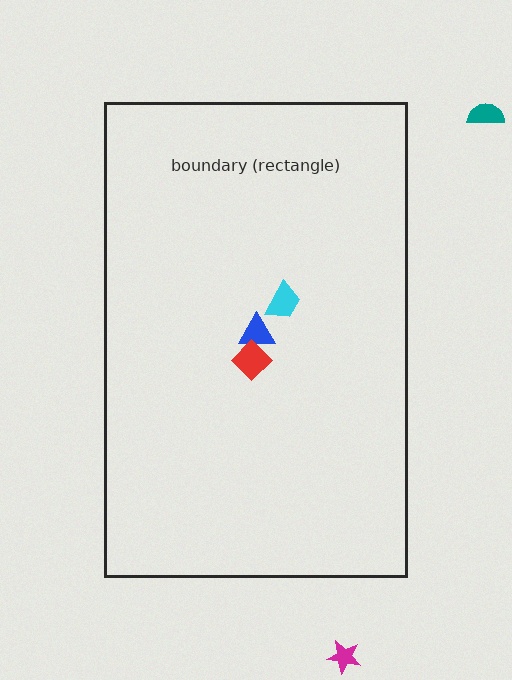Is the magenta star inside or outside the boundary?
Outside.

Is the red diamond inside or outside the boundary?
Inside.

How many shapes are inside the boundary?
3 inside, 2 outside.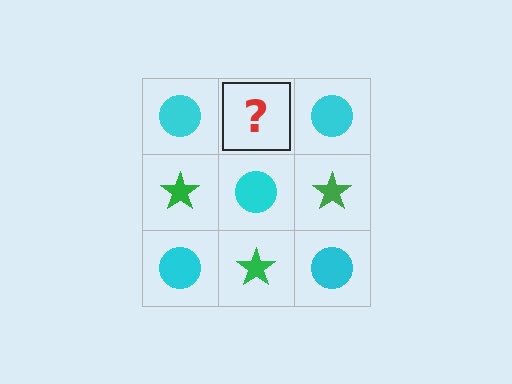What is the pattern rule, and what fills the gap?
The rule is that it alternates cyan circle and green star in a checkerboard pattern. The gap should be filled with a green star.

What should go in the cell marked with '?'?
The missing cell should contain a green star.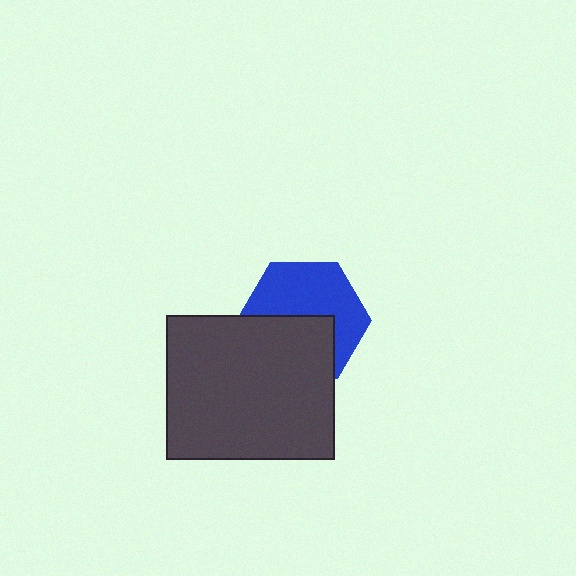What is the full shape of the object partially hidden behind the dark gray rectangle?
The partially hidden object is a blue hexagon.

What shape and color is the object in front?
The object in front is a dark gray rectangle.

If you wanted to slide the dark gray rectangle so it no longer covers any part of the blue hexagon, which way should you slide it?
Slide it down — that is the most direct way to separate the two shapes.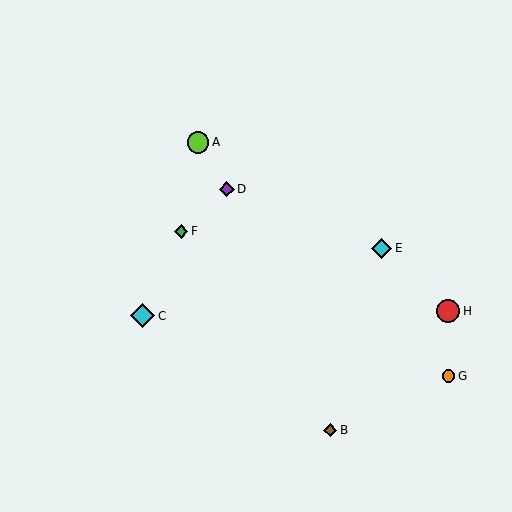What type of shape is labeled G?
Shape G is an orange circle.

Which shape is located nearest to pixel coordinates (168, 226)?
The green diamond (labeled F) at (181, 231) is nearest to that location.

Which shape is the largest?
The cyan diamond (labeled C) is the largest.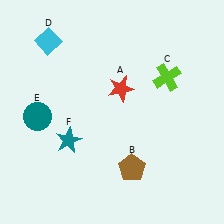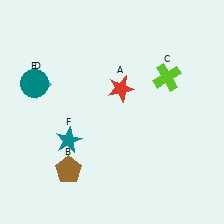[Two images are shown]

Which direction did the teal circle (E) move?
The teal circle (E) moved up.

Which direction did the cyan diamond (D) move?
The cyan diamond (D) moved down.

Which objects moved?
The objects that moved are: the brown pentagon (B), the cyan diamond (D), the teal circle (E).